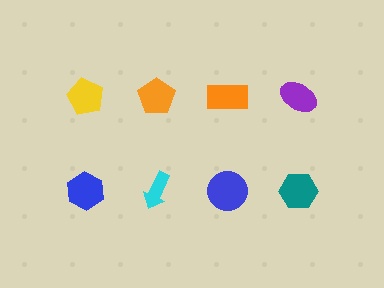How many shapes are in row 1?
4 shapes.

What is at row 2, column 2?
A cyan arrow.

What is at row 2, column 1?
A blue hexagon.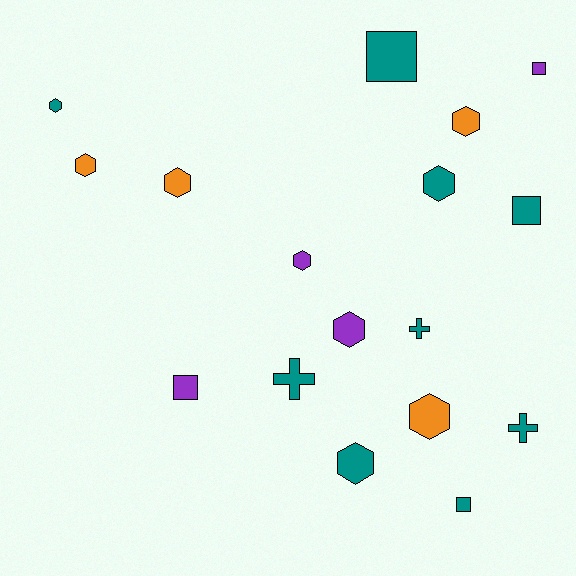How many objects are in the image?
There are 17 objects.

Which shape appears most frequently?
Hexagon, with 9 objects.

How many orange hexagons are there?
There are 4 orange hexagons.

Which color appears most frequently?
Teal, with 9 objects.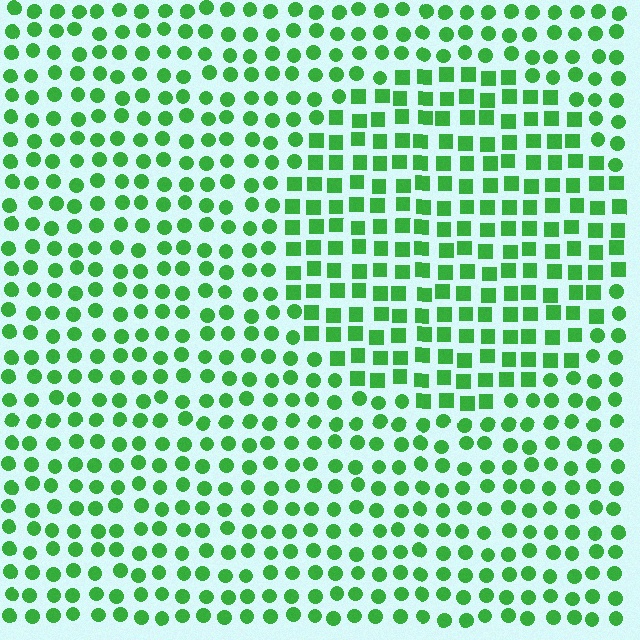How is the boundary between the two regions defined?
The boundary is defined by a change in element shape: squares inside vs. circles outside. All elements share the same color and spacing.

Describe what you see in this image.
The image is filled with small green elements arranged in a uniform grid. A circle-shaped region contains squares, while the surrounding area contains circles. The boundary is defined purely by the change in element shape.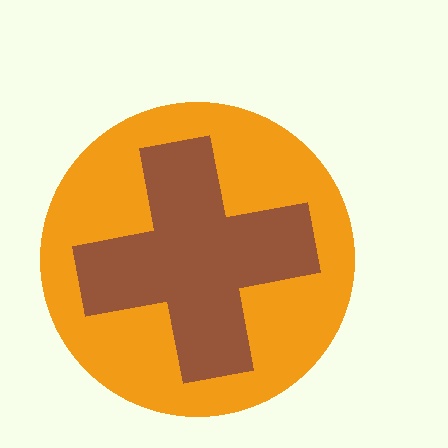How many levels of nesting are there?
2.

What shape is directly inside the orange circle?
The brown cross.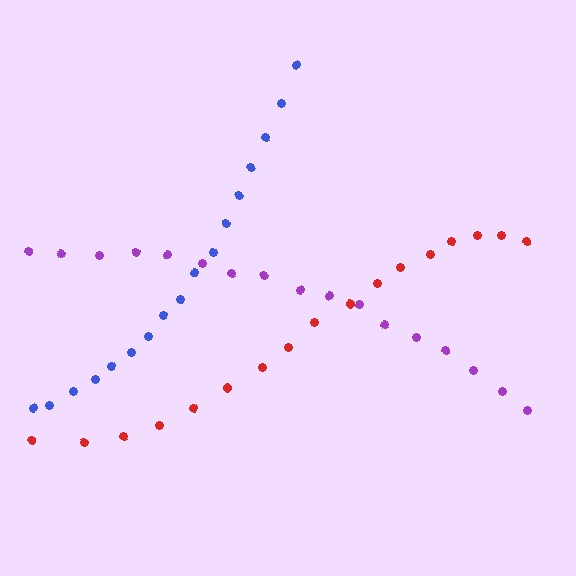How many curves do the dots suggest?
There are 3 distinct paths.